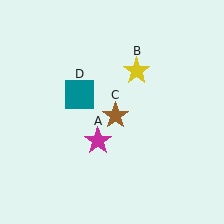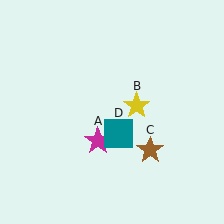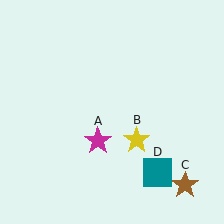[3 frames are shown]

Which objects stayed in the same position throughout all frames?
Magenta star (object A) remained stationary.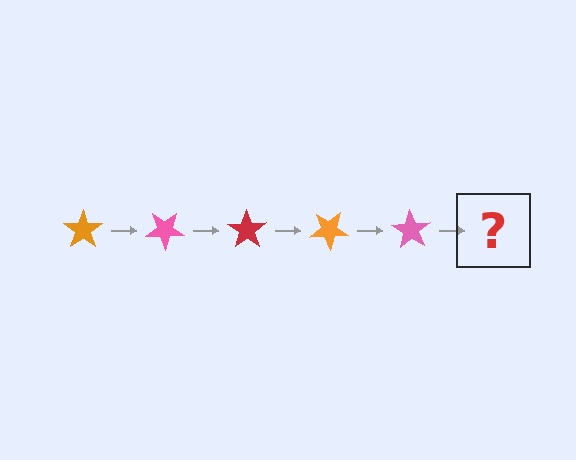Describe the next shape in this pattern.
It should be a red star, rotated 175 degrees from the start.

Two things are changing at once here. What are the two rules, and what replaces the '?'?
The two rules are that it rotates 35 degrees each step and the color cycles through orange, pink, and red. The '?' should be a red star, rotated 175 degrees from the start.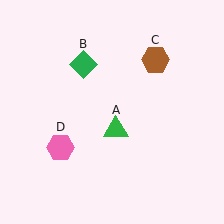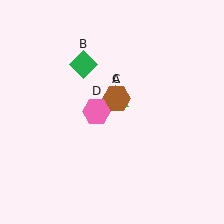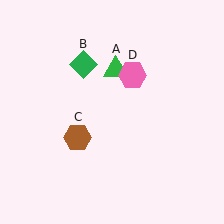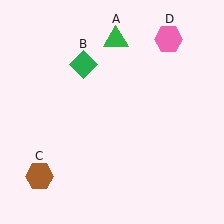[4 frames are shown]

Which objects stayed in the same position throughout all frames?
Green diamond (object B) remained stationary.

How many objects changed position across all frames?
3 objects changed position: green triangle (object A), brown hexagon (object C), pink hexagon (object D).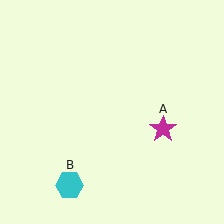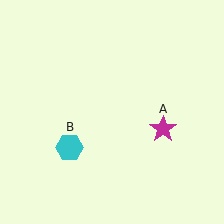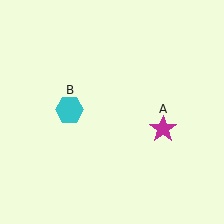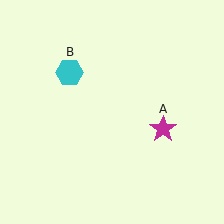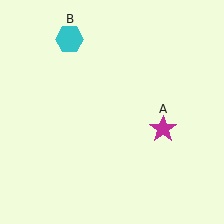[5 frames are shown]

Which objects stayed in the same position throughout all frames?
Magenta star (object A) remained stationary.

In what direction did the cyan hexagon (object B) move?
The cyan hexagon (object B) moved up.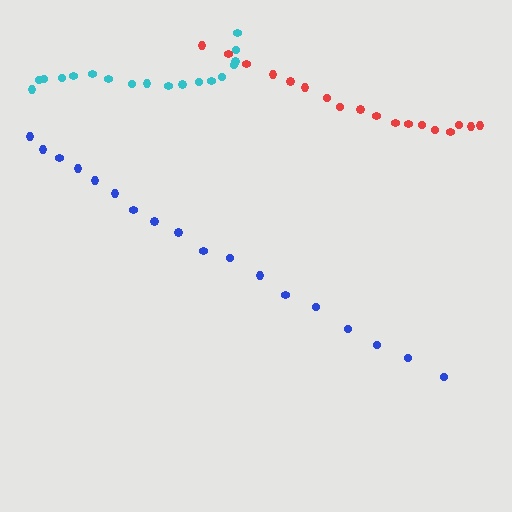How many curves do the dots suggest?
There are 3 distinct paths.